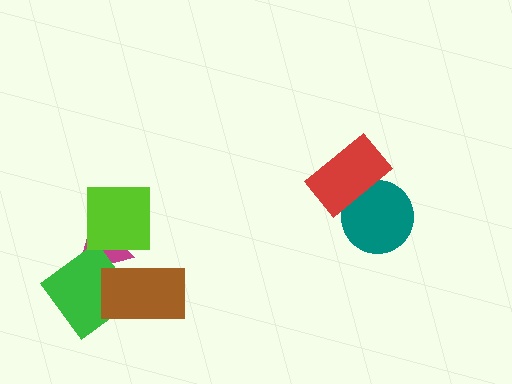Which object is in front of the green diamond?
The brown rectangle is in front of the green diamond.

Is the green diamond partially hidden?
Yes, it is partially covered by another shape.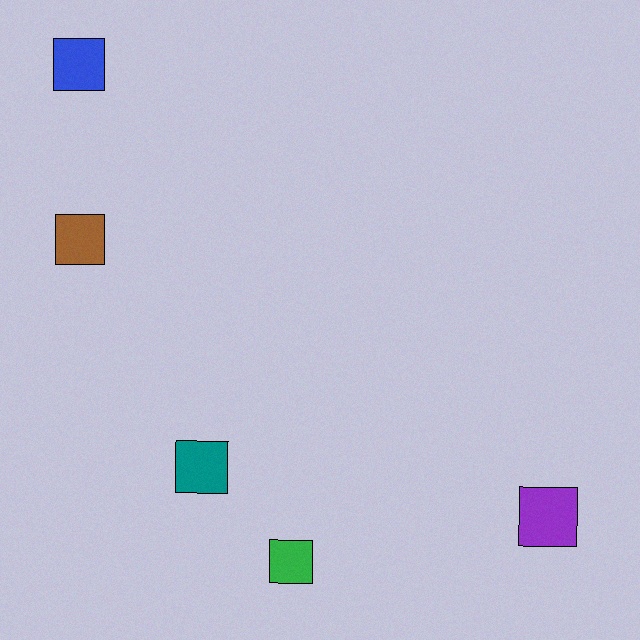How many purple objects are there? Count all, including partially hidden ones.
There is 1 purple object.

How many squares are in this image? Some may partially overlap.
There are 5 squares.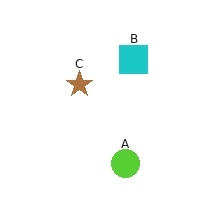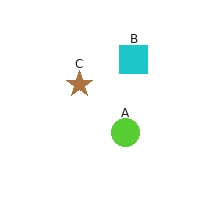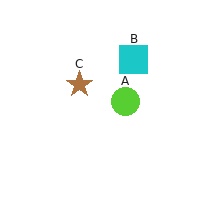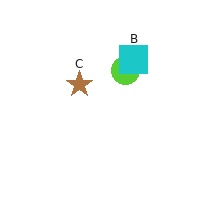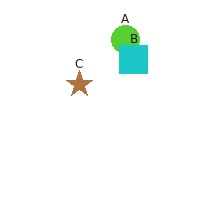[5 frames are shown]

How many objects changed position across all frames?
1 object changed position: lime circle (object A).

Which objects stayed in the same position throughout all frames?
Cyan square (object B) and brown star (object C) remained stationary.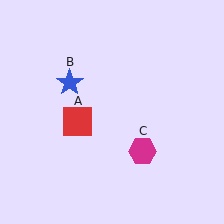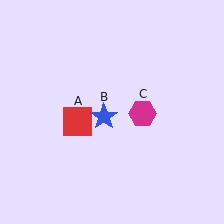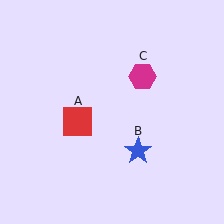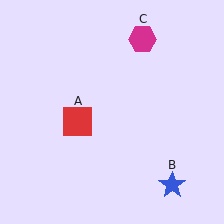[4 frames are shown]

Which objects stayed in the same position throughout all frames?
Red square (object A) remained stationary.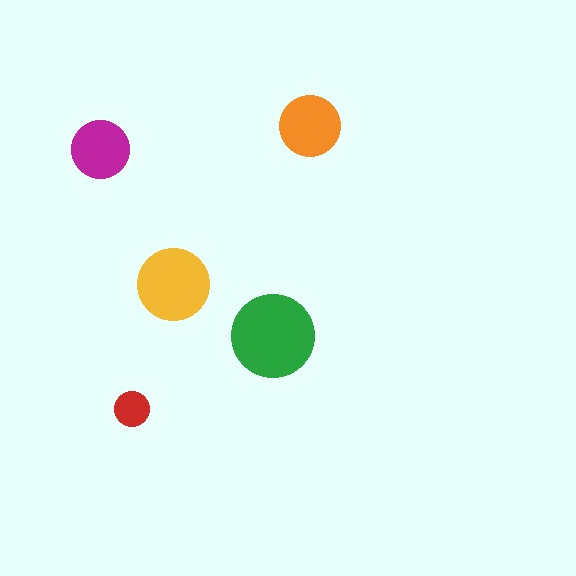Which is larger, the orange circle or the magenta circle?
The orange one.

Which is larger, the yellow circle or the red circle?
The yellow one.